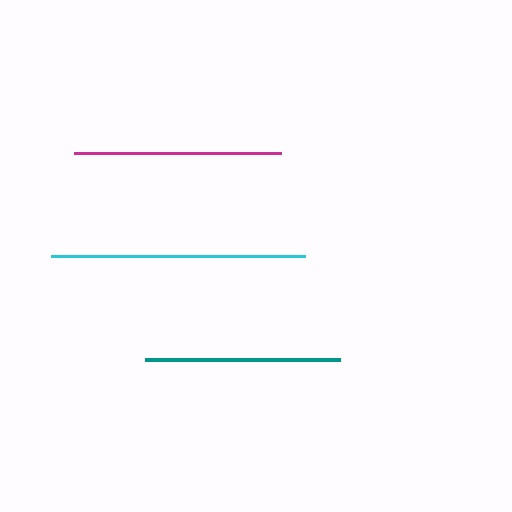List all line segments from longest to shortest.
From longest to shortest: cyan, magenta, teal.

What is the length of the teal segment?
The teal segment is approximately 195 pixels long.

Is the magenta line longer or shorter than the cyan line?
The cyan line is longer than the magenta line.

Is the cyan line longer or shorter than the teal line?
The cyan line is longer than the teal line.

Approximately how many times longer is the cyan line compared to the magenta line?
The cyan line is approximately 1.2 times the length of the magenta line.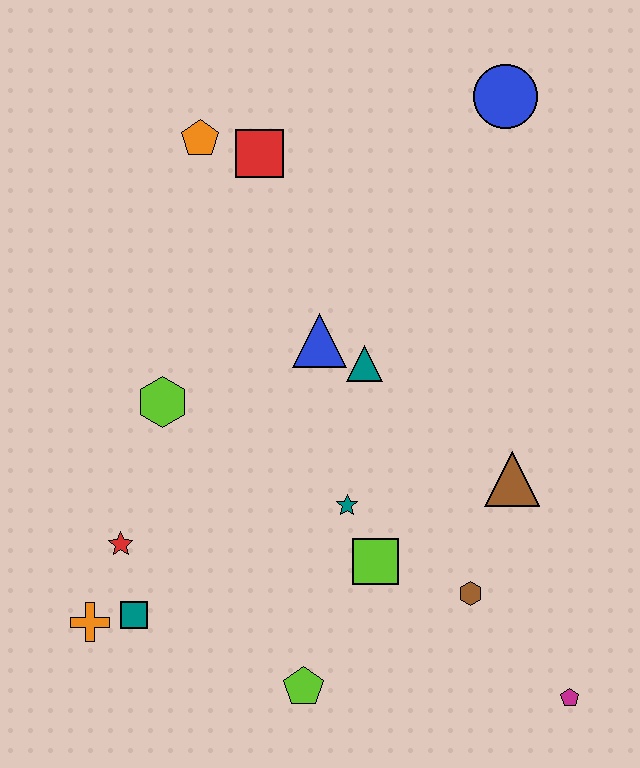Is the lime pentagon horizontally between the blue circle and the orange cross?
Yes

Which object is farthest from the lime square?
The blue circle is farthest from the lime square.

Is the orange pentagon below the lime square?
No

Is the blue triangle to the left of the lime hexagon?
No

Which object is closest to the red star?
The teal square is closest to the red star.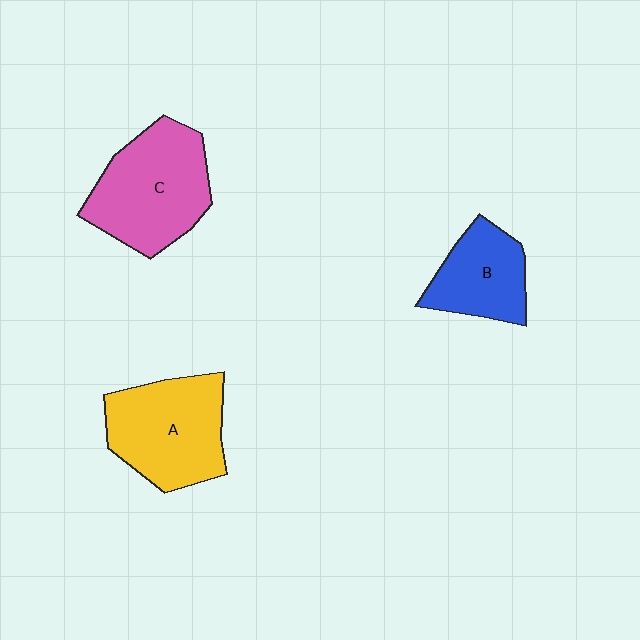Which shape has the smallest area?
Shape B (blue).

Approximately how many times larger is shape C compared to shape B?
Approximately 1.6 times.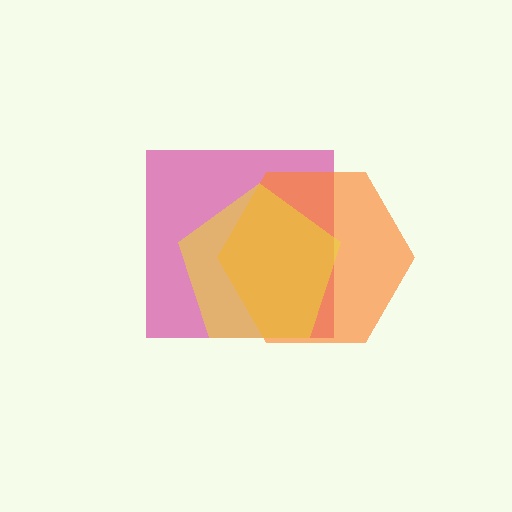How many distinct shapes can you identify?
There are 3 distinct shapes: a magenta square, an orange hexagon, a yellow pentagon.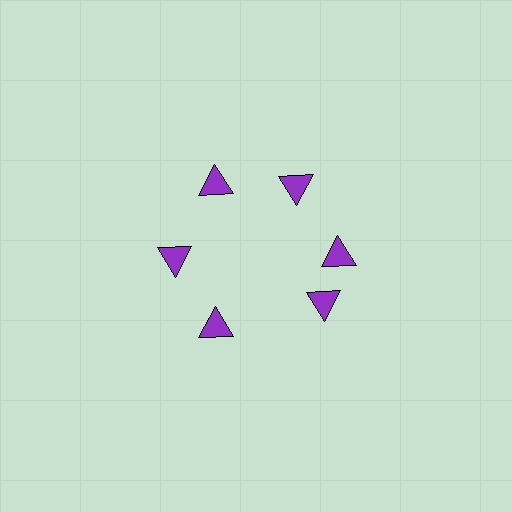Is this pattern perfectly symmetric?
No. The 6 purple triangles are arranged in a ring, but one element near the 5 o'clock position is rotated out of alignment along the ring, breaking the 6-fold rotational symmetry.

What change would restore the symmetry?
The symmetry would be restored by rotating it back into even spacing with its neighbors so that all 6 triangles sit at equal angles and equal distance from the center.